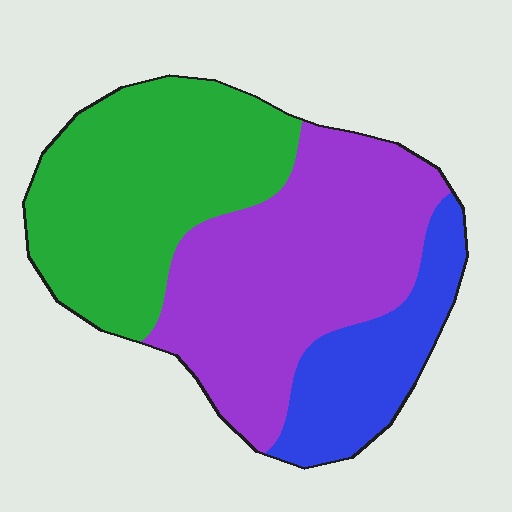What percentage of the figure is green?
Green takes up about three eighths (3/8) of the figure.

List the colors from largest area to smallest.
From largest to smallest: purple, green, blue.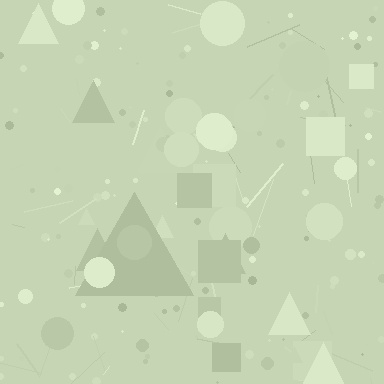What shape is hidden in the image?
A triangle is hidden in the image.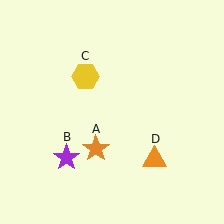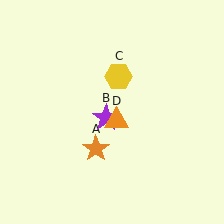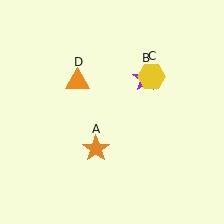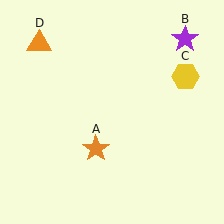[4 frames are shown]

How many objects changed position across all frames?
3 objects changed position: purple star (object B), yellow hexagon (object C), orange triangle (object D).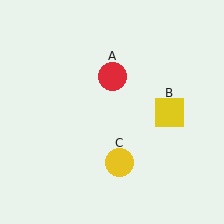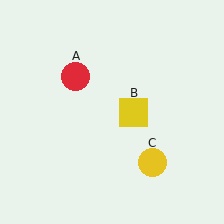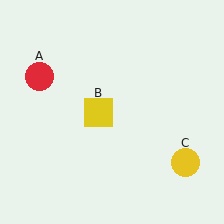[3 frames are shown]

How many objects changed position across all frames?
3 objects changed position: red circle (object A), yellow square (object B), yellow circle (object C).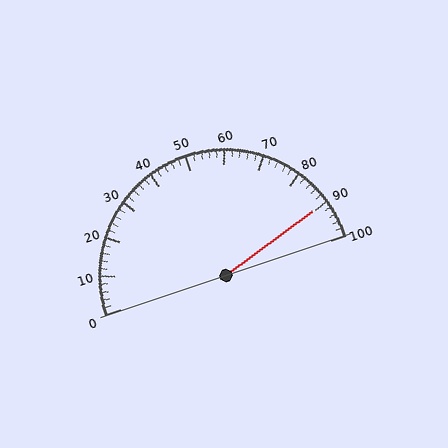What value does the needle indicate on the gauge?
The needle indicates approximately 90.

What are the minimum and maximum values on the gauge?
The gauge ranges from 0 to 100.